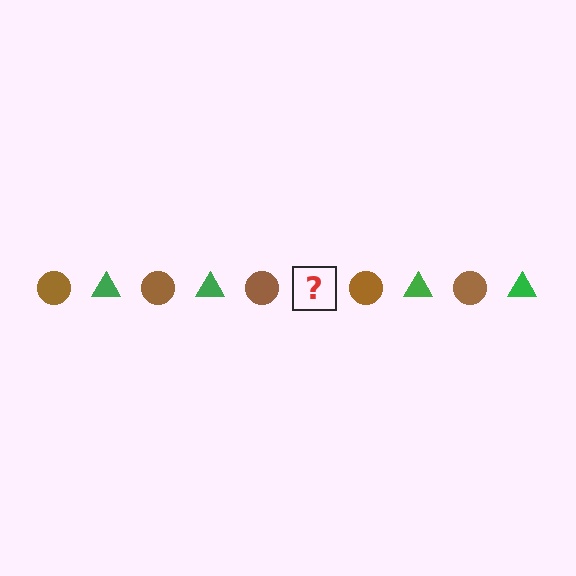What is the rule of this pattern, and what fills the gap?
The rule is that the pattern alternates between brown circle and green triangle. The gap should be filled with a green triangle.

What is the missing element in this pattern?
The missing element is a green triangle.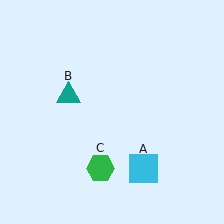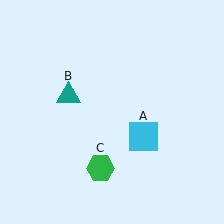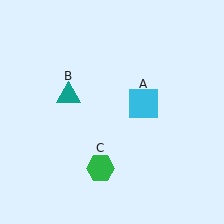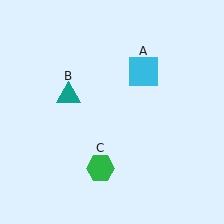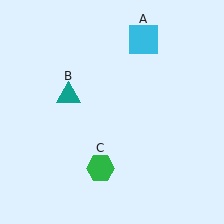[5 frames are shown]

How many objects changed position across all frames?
1 object changed position: cyan square (object A).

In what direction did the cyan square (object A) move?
The cyan square (object A) moved up.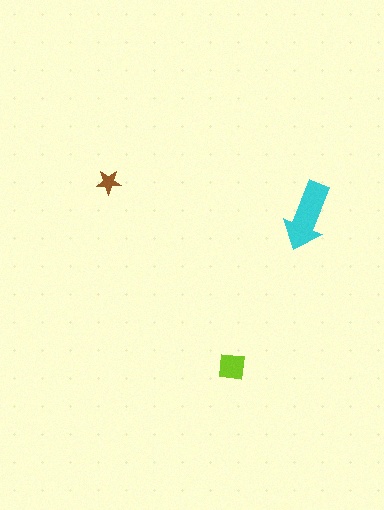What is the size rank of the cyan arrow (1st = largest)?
1st.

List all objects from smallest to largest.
The brown star, the lime square, the cyan arrow.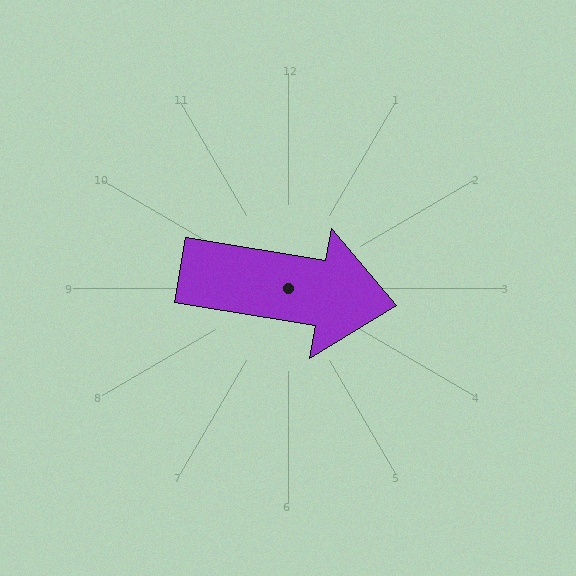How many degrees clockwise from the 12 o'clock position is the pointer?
Approximately 99 degrees.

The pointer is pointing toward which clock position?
Roughly 3 o'clock.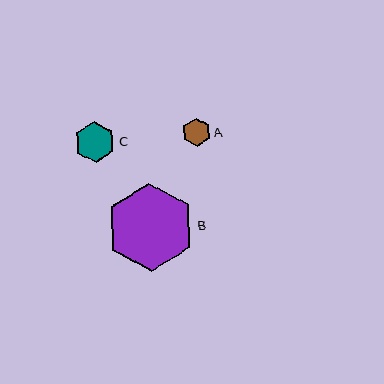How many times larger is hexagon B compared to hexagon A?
Hexagon B is approximately 3.1 times the size of hexagon A.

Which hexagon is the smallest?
Hexagon A is the smallest with a size of approximately 28 pixels.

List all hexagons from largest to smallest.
From largest to smallest: B, C, A.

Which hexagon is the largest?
Hexagon B is the largest with a size of approximately 88 pixels.